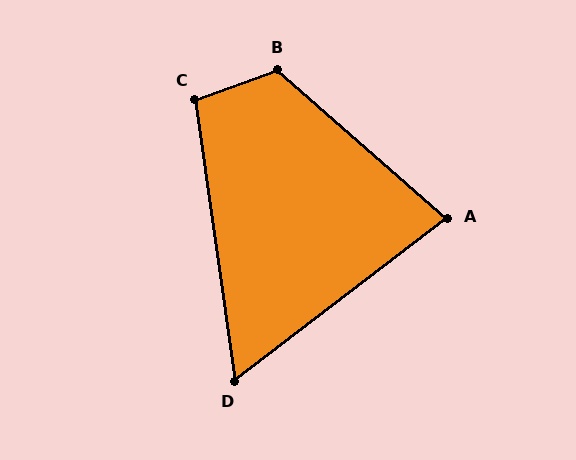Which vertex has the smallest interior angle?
D, at approximately 61 degrees.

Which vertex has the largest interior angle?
B, at approximately 119 degrees.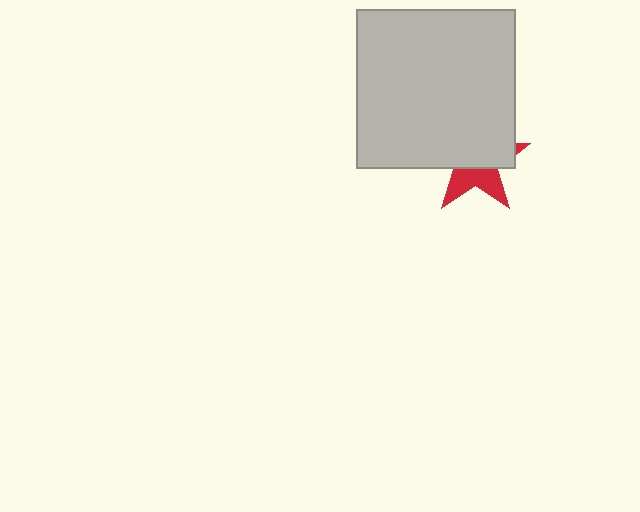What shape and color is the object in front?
The object in front is a light gray square.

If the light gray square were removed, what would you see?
You would see the complete red star.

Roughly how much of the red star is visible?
A small part of it is visible (roughly 38%).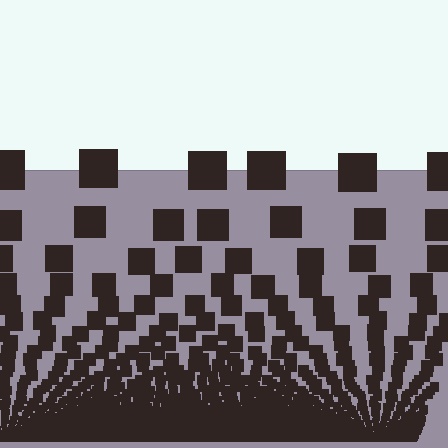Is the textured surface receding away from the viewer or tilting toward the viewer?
The surface appears to tilt toward the viewer. Texture elements get larger and sparser toward the top.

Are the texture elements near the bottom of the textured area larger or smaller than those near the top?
Smaller. The gradient is inverted — elements near the bottom are smaller and denser.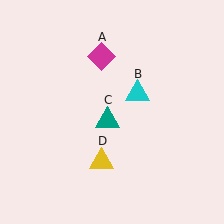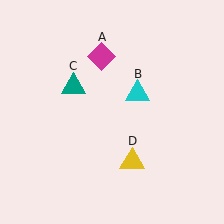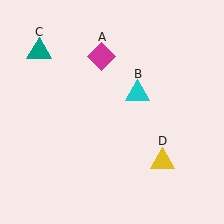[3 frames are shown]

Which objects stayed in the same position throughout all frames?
Magenta diamond (object A) and cyan triangle (object B) remained stationary.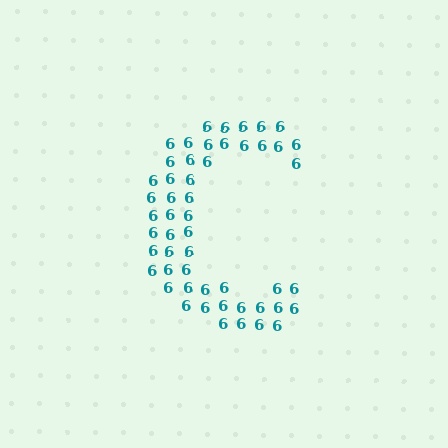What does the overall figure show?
The overall figure shows the letter C.